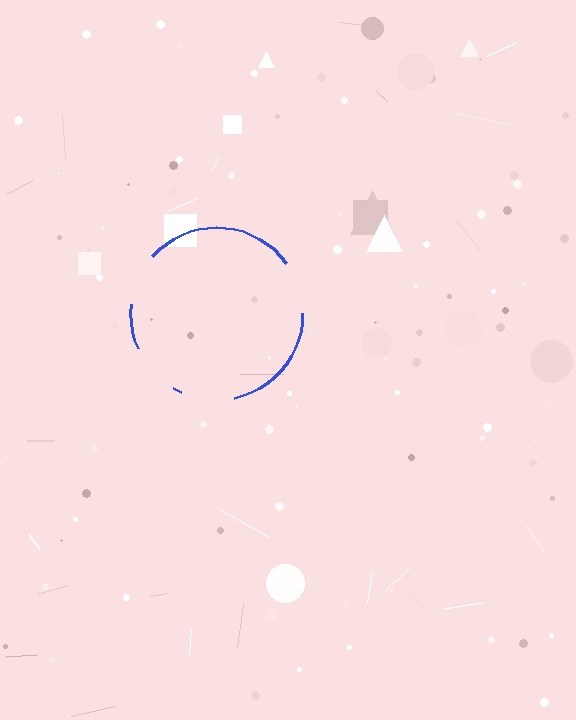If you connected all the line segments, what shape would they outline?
They would outline a circle.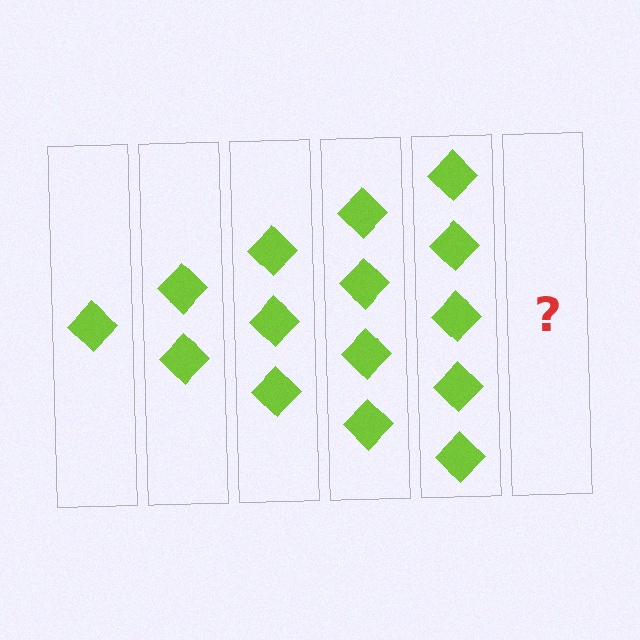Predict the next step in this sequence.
The next step is 6 diamonds.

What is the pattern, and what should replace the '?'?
The pattern is that each step adds one more diamond. The '?' should be 6 diamonds.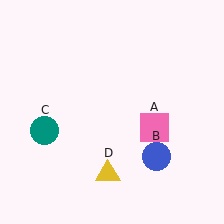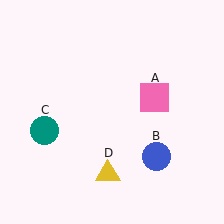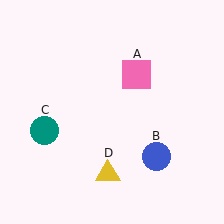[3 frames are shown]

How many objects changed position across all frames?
1 object changed position: pink square (object A).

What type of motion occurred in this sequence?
The pink square (object A) rotated counterclockwise around the center of the scene.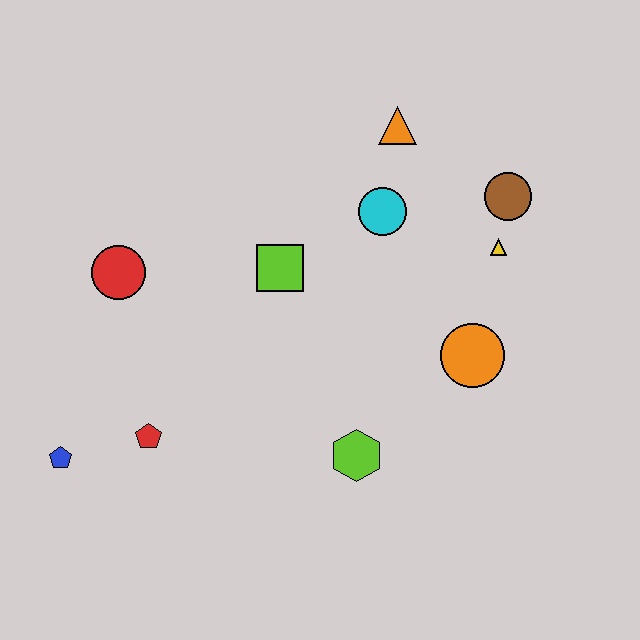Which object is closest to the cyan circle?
The orange triangle is closest to the cyan circle.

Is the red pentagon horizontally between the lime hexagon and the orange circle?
No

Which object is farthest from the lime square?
The blue pentagon is farthest from the lime square.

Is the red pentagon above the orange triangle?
No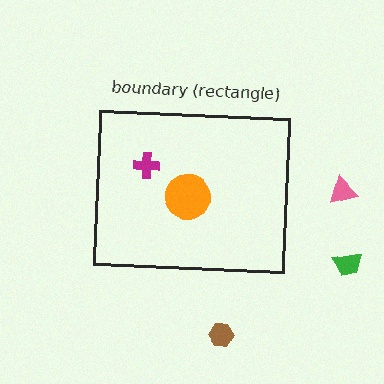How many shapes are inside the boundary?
2 inside, 3 outside.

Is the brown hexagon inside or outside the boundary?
Outside.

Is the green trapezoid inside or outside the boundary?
Outside.